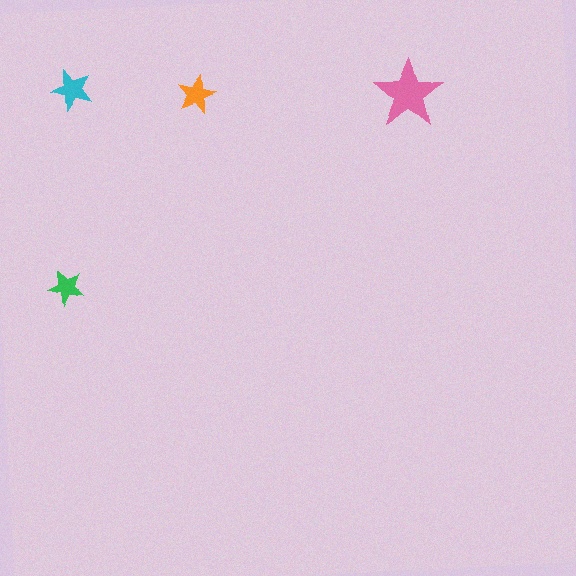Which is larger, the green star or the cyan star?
The cyan one.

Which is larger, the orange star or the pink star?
The pink one.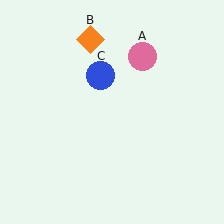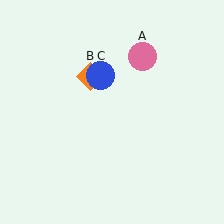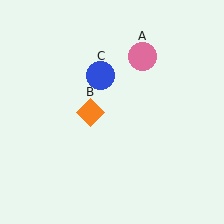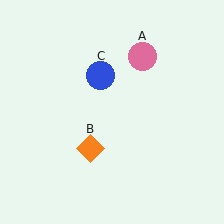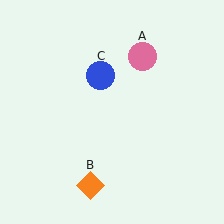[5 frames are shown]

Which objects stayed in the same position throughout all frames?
Pink circle (object A) and blue circle (object C) remained stationary.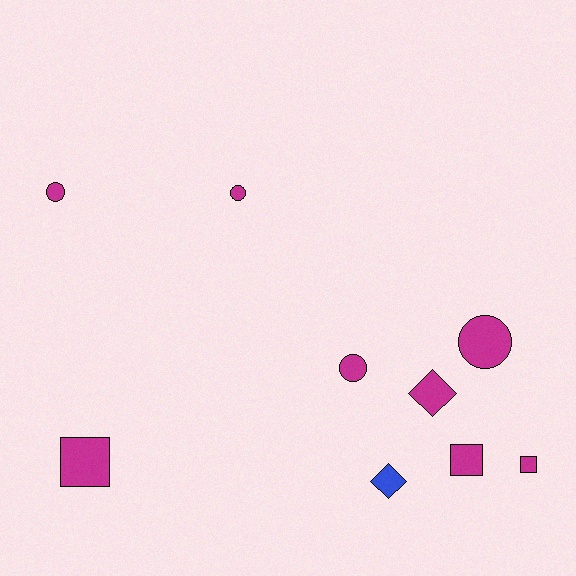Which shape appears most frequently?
Circle, with 4 objects.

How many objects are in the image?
There are 9 objects.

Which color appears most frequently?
Magenta, with 8 objects.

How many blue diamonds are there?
There is 1 blue diamond.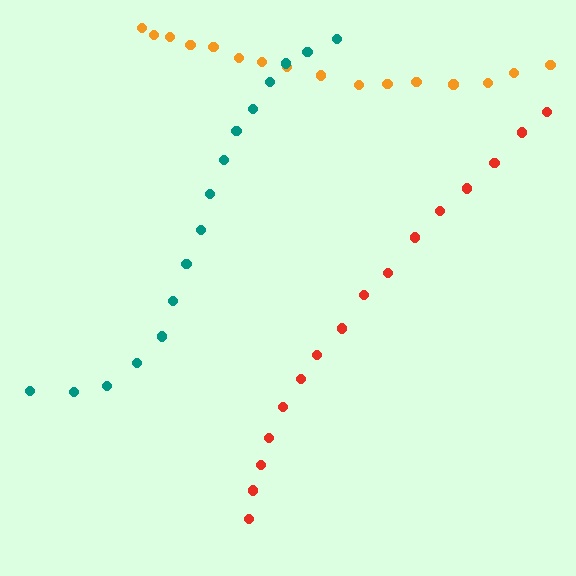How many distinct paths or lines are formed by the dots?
There are 3 distinct paths.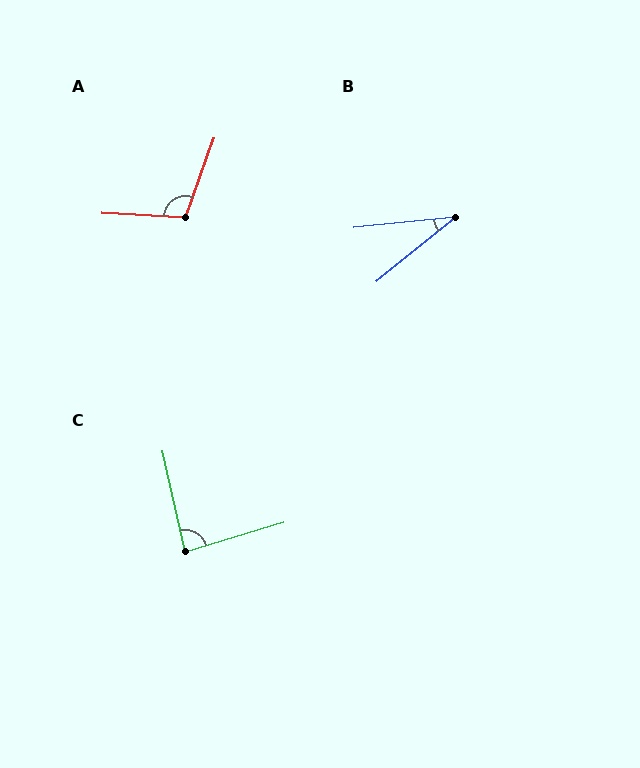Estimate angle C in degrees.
Approximately 86 degrees.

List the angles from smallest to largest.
B (34°), C (86°), A (107°).